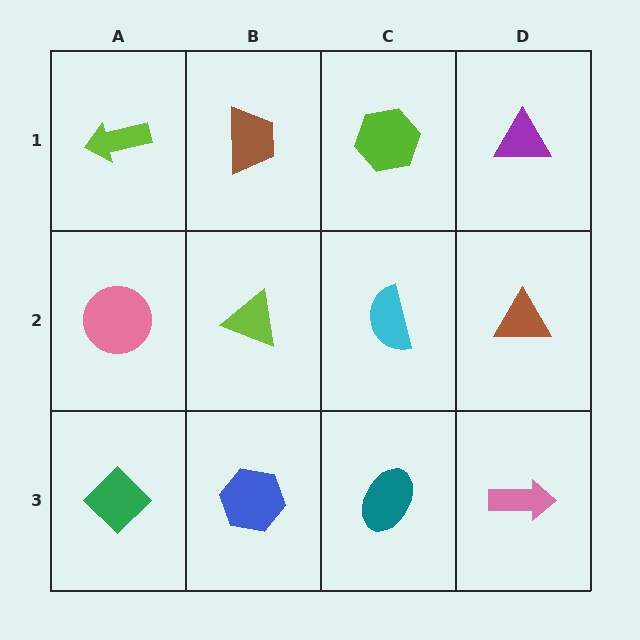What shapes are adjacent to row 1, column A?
A pink circle (row 2, column A), a brown trapezoid (row 1, column B).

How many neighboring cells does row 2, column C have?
4.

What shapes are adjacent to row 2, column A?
A lime arrow (row 1, column A), a green diamond (row 3, column A), a lime triangle (row 2, column B).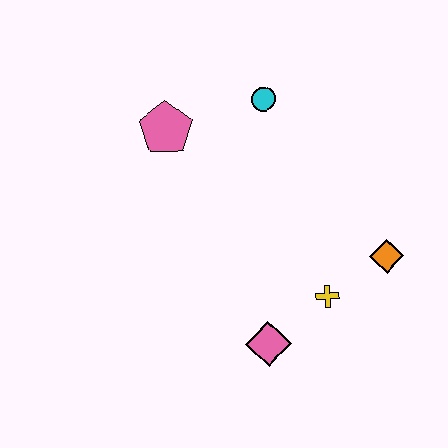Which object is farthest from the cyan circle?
The pink diamond is farthest from the cyan circle.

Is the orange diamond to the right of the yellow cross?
Yes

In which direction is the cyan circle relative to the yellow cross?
The cyan circle is above the yellow cross.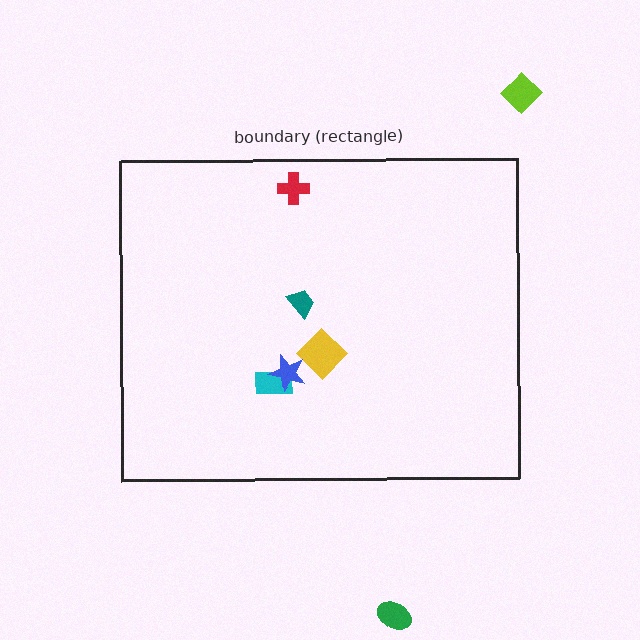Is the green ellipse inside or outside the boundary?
Outside.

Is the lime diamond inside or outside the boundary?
Outside.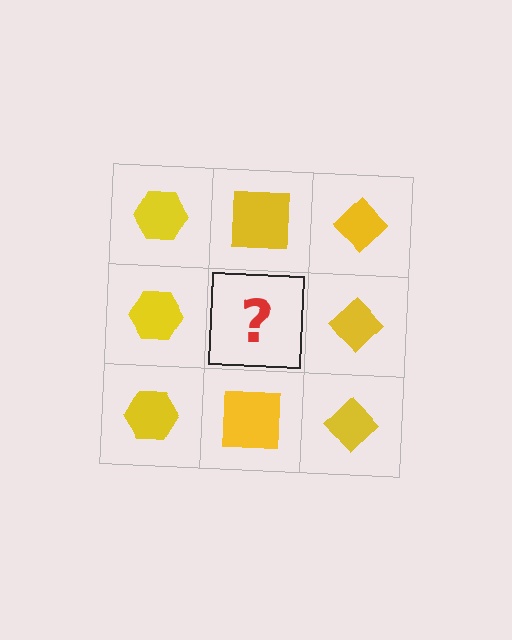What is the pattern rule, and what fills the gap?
The rule is that each column has a consistent shape. The gap should be filled with a yellow square.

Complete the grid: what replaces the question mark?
The question mark should be replaced with a yellow square.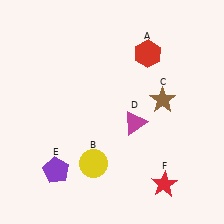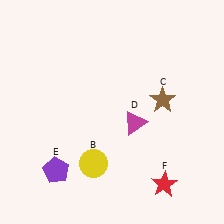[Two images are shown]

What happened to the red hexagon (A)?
The red hexagon (A) was removed in Image 2. It was in the top-right area of Image 1.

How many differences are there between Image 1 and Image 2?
There is 1 difference between the two images.